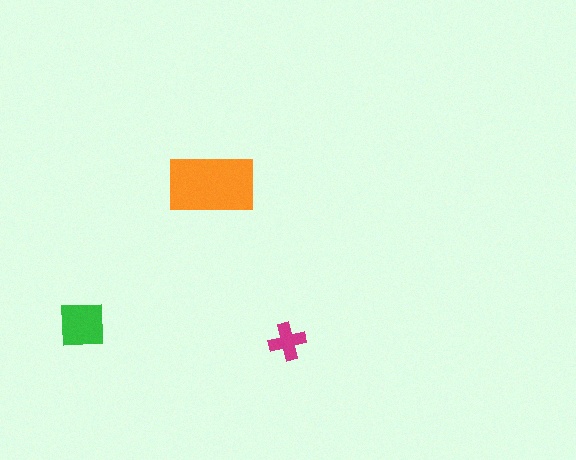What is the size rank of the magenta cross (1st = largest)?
3rd.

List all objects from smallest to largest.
The magenta cross, the green square, the orange rectangle.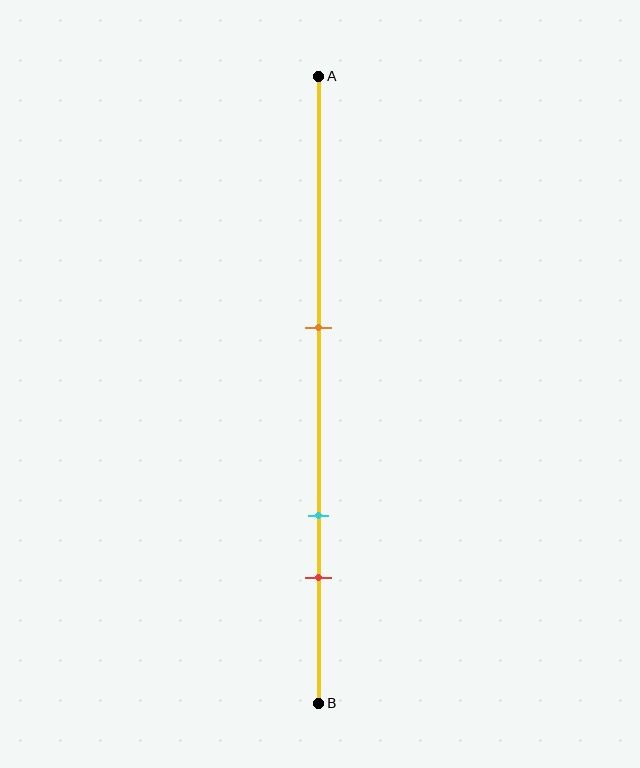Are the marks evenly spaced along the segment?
No, the marks are not evenly spaced.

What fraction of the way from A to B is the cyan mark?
The cyan mark is approximately 70% (0.7) of the way from A to B.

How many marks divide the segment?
There are 3 marks dividing the segment.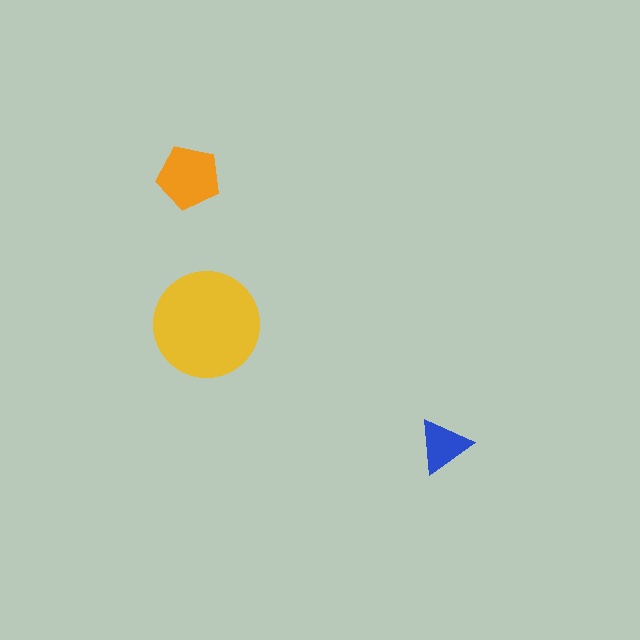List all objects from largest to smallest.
The yellow circle, the orange pentagon, the blue triangle.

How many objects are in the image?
There are 3 objects in the image.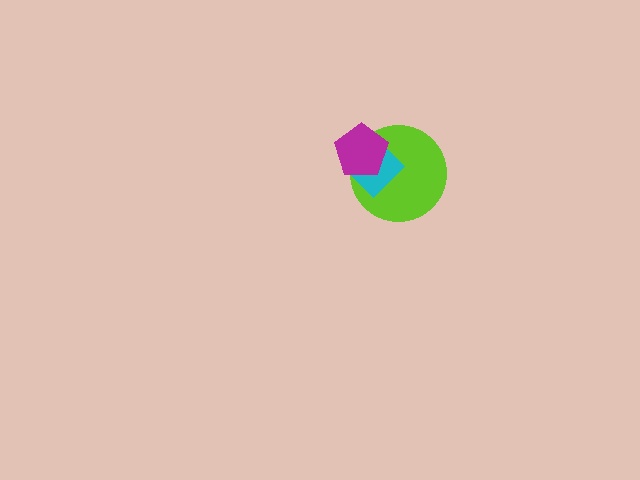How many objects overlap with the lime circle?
2 objects overlap with the lime circle.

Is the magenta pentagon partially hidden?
No, no other shape covers it.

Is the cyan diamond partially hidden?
Yes, it is partially covered by another shape.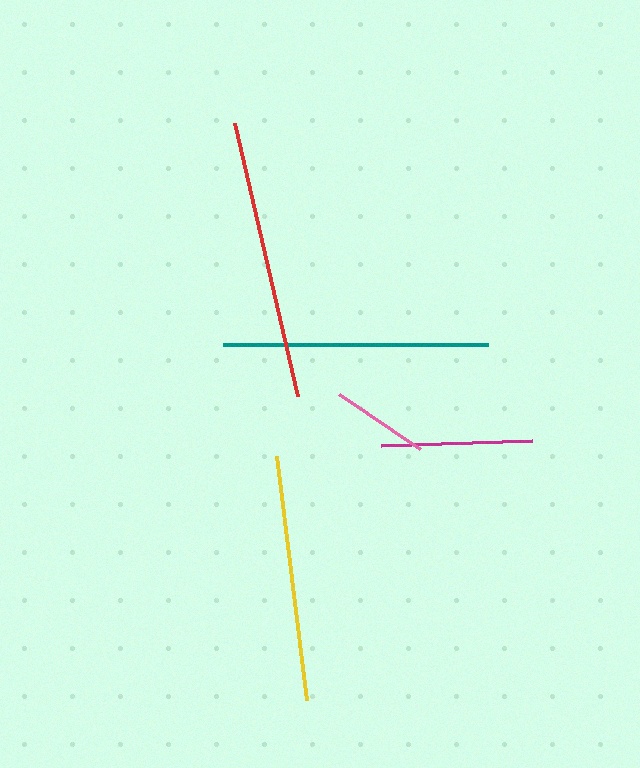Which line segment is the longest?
The red line is the longest at approximately 280 pixels.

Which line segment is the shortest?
The pink line is the shortest at approximately 97 pixels.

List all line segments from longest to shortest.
From longest to shortest: red, teal, yellow, magenta, pink.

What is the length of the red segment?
The red segment is approximately 280 pixels long.